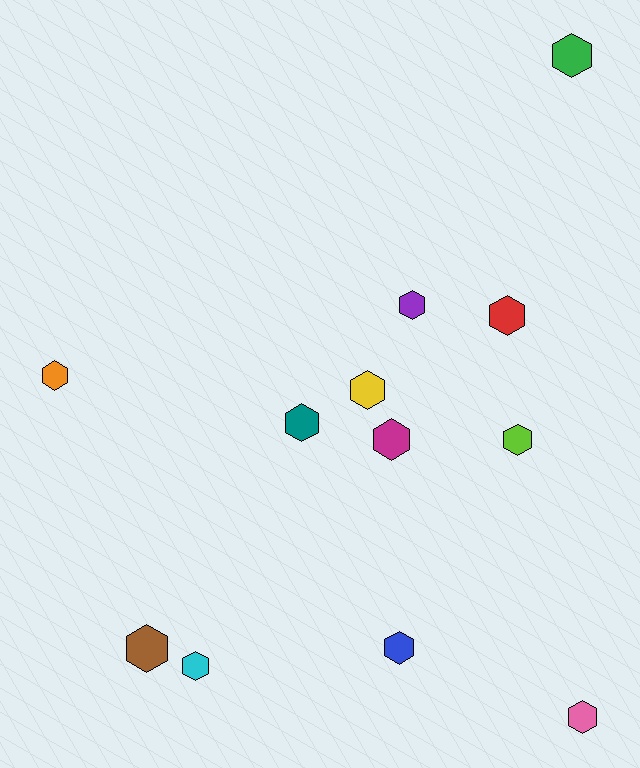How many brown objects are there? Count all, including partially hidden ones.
There is 1 brown object.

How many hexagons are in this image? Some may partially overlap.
There are 12 hexagons.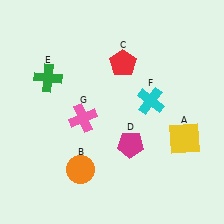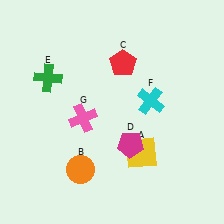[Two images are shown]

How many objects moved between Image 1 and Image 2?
1 object moved between the two images.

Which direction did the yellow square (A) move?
The yellow square (A) moved left.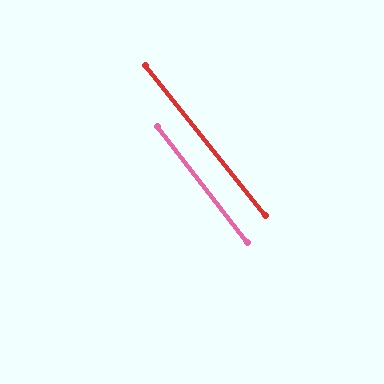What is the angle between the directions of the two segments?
Approximately 1 degree.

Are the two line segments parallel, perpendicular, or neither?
Parallel — their directions differ by only 1.0°.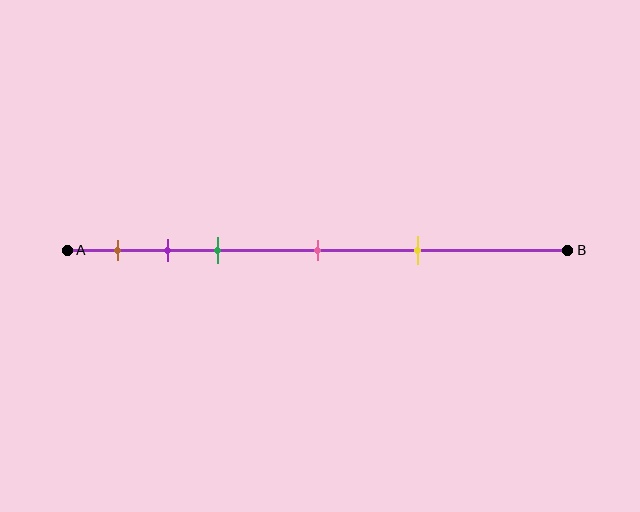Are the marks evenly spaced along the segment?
No, the marks are not evenly spaced.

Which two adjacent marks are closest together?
The purple and green marks are the closest adjacent pair.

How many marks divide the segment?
There are 5 marks dividing the segment.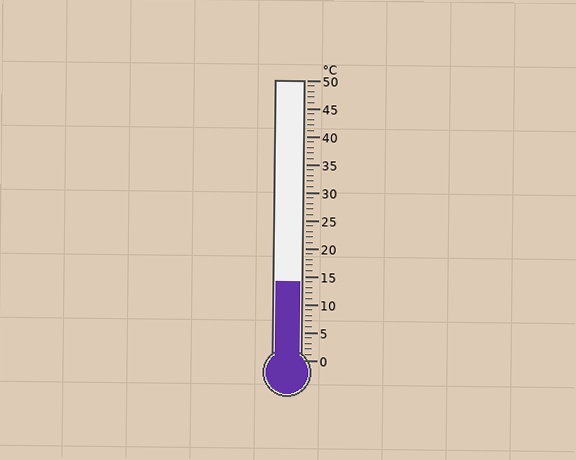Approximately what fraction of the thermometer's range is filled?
The thermometer is filled to approximately 30% of its range.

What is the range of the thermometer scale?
The thermometer scale ranges from 0°C to 50°C.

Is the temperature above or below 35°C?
The temperature is below 35°C.